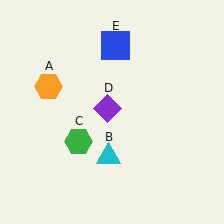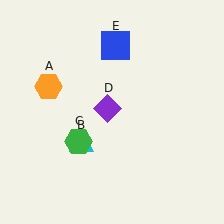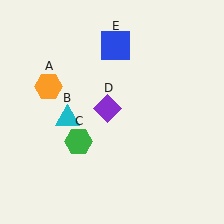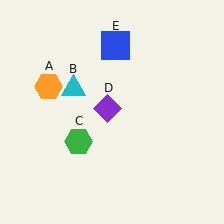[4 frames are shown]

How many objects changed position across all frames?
1 object changed position: cyan triangle (object B).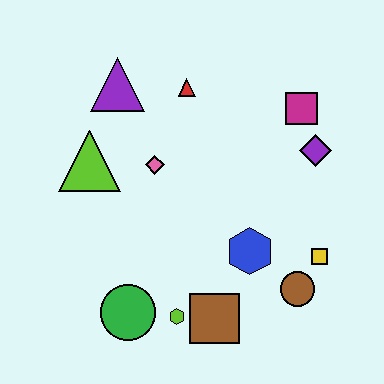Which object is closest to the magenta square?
The purple diamond is closest to the magenta square.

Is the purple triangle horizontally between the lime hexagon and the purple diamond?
No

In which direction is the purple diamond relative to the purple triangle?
The purple diamond is to the right of the purple triangle.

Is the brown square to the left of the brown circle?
Yes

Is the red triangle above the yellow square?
Yes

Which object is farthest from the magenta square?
The green circle is farthest from the magenta square.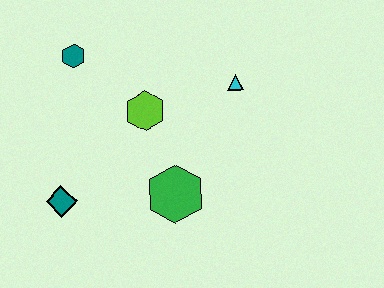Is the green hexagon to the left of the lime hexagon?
No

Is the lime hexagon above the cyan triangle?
No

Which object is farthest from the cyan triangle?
The teal diamond is farthest from the cyan triangle.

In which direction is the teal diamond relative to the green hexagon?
The teal diamond is to the left of the green hexagon.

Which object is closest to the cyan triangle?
The lime hexagon is closest to the cyan triangle.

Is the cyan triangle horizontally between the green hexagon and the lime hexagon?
No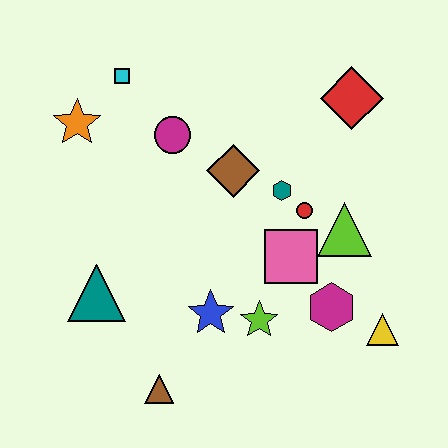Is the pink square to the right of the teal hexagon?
Yes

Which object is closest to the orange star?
The cyan square is closest to the orange star.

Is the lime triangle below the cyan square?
Yes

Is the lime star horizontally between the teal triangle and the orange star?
No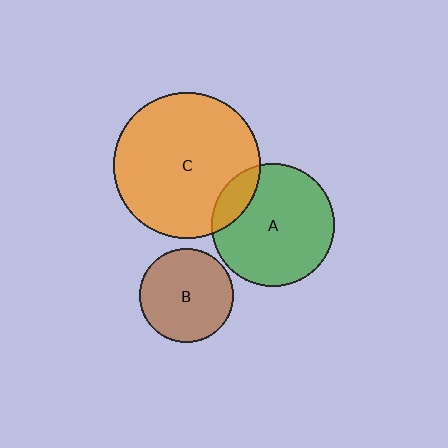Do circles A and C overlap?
Yes.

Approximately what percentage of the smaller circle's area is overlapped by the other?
Approximately 15%.